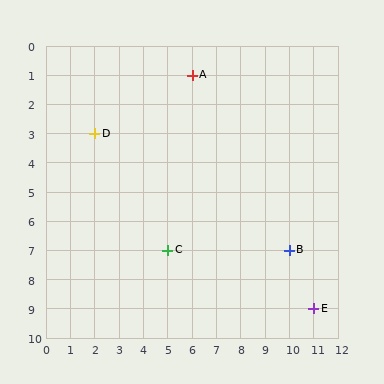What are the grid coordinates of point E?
Point E is at grid coordinates (11, 9).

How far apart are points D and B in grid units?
Points D and B are 8 columns and 4 rows apart (about 8.9 grid units diagonally).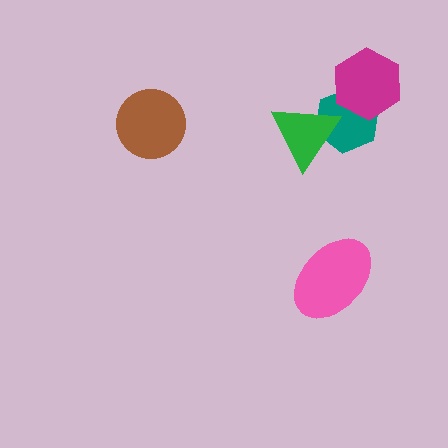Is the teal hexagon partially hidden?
Yes, it is partially covered by another shape.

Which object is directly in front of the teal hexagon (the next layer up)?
The magenta hexagon is directly in front of the teal hexagon.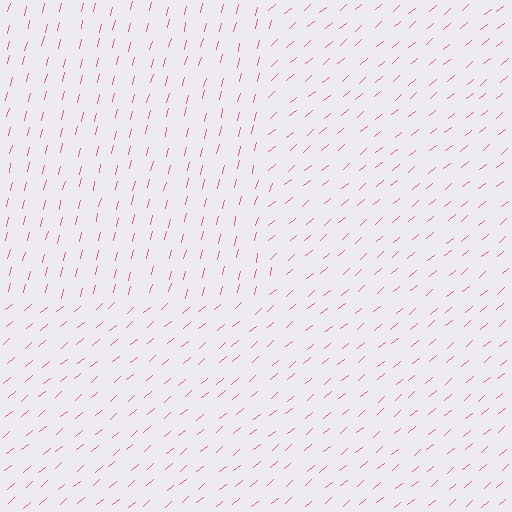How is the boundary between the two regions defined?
The boundary is defined purely by a change in line orientation (approximately 36 degrees difference). All lines are the same color and thickness.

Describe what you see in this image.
The image is filled with small pink line segments. A rectangle region in the image has lines oriented differently from the surrounding lines, creating a visible texture boundary.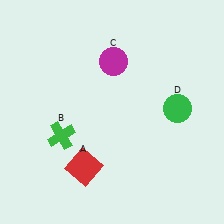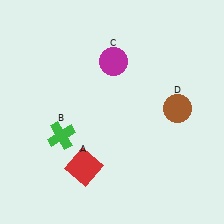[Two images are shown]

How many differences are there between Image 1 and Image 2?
There is 1 difference between the two images.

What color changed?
The circle (D) changed from green in Image 1 to brown in Image 2.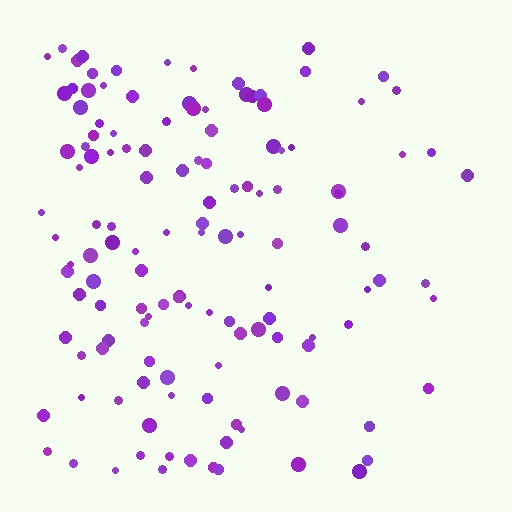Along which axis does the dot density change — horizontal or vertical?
Horizontal.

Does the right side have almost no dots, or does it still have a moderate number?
Still a moderate number, just noticeably fewer than the left.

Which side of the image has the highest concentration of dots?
The left.